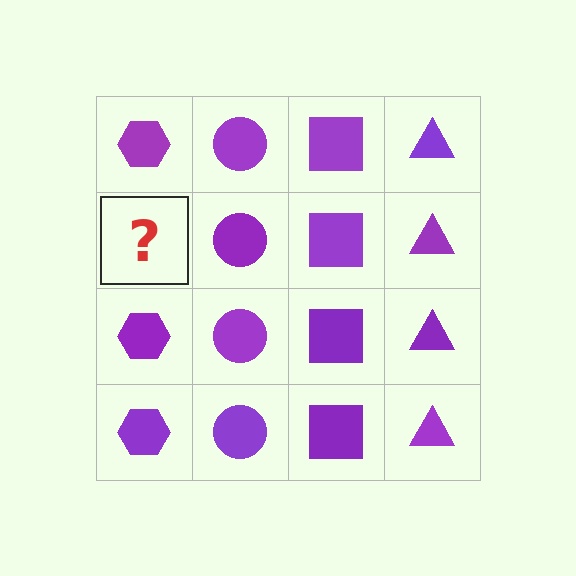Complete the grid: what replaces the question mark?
The question mark should be replaced with a purple hexagon.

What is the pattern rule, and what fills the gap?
The rule is that each column has a consistent shape. The gap should be filled with a purple hexagon.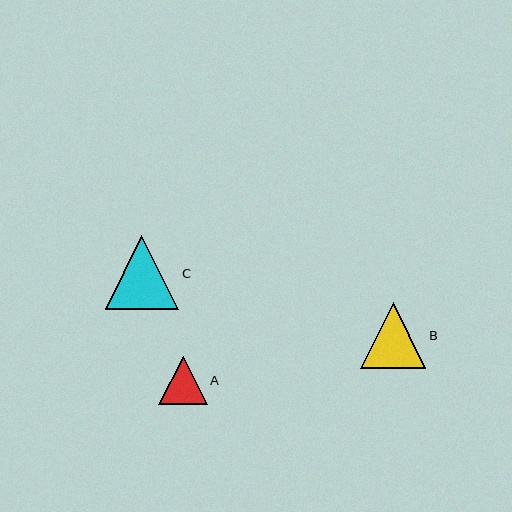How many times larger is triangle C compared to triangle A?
Triangle C is approximately 1.5 times the size of triangle A.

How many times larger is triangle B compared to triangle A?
Triangle B is approximately 1.4 times the size of triangle A.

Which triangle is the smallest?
Triangle A is the smallest with a size of approximately 48 pixels.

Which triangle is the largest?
Triangle C is the largest with a size of approximately 74 pixels.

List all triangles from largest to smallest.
From largest to smallest: C, B, A.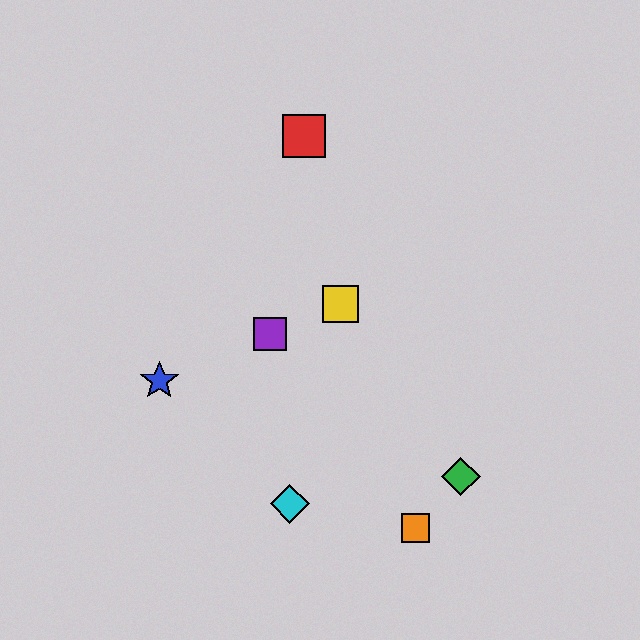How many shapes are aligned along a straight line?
3 shapes (the blue star, the yellow square, the purple square) are aligned along a straight line.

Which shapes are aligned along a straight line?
The blue star, the yellow square, the purple square are aligned along a straight line.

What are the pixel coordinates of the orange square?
The orange square is at (415, 528).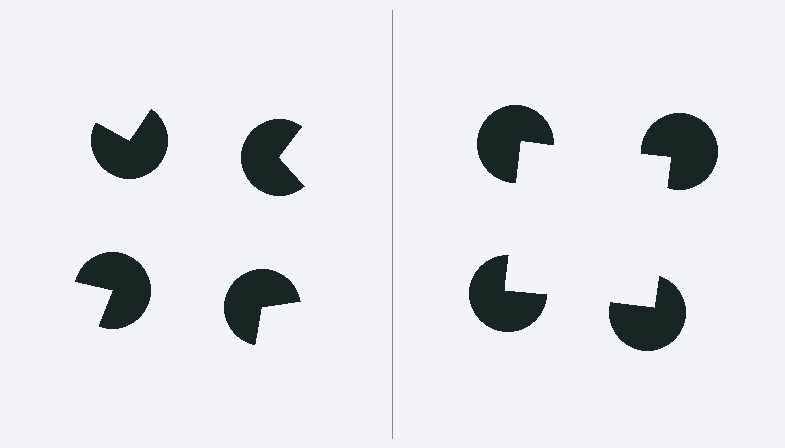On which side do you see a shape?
An illusory square appears on the right side. On the left side the wedge cuts are rotated, so no coherent shape forms.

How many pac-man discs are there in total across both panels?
8 — 4 on each side.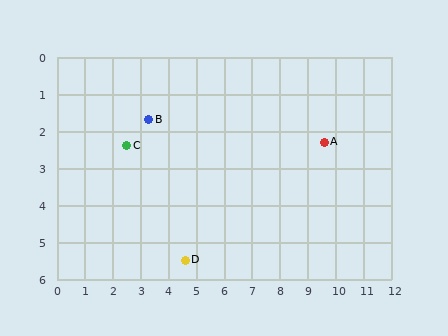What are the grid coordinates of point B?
Point B is at approximately (3.3, 1.7).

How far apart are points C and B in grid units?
Points C and B are about 1.1 grid units apart.